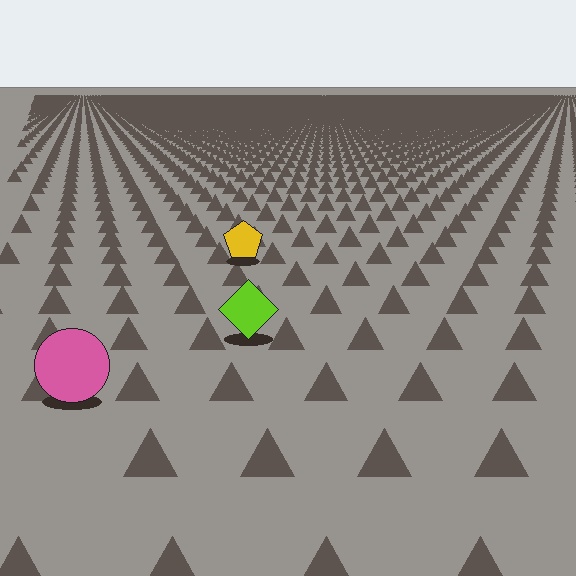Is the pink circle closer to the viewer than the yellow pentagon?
Yes. The pink circle is closer — you can tell from the texture gradient: the ground texture is coarser near it.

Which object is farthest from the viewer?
The yellow pentagon is farthest from the viewer. It appears smaller and the ground texture around it is denser.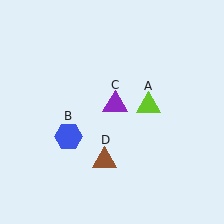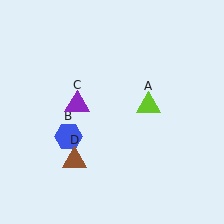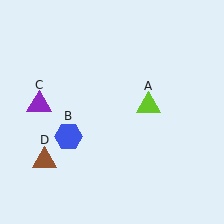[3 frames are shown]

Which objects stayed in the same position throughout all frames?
Lime triangle (object A) and blue hexagon (object B) remained stationary.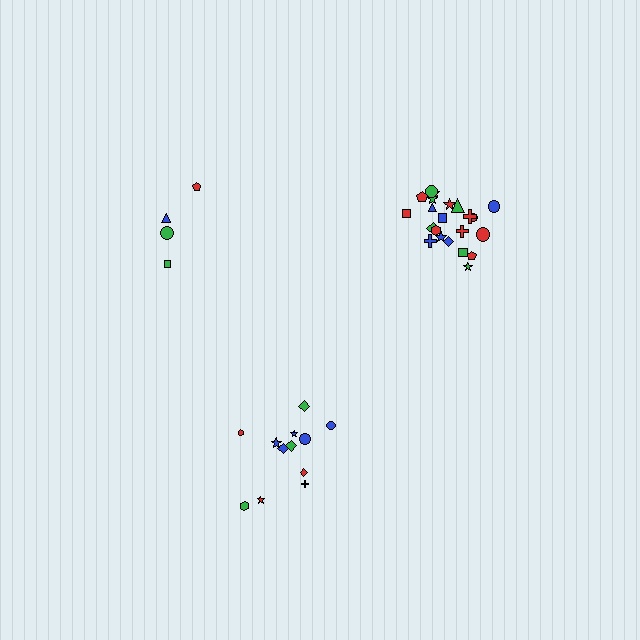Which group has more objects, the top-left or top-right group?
The top-right group.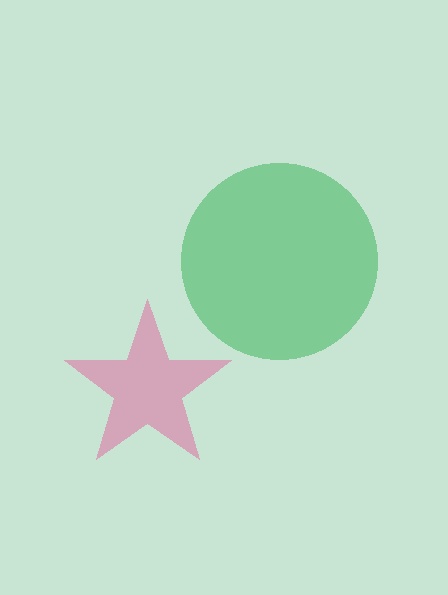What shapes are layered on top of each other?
The layered shapes are: a pink star, a green circle.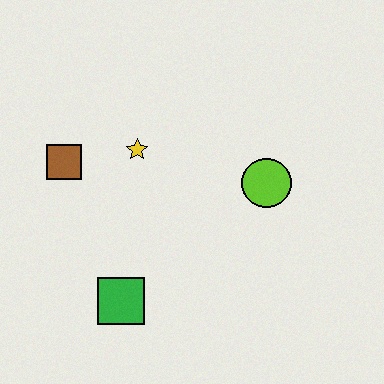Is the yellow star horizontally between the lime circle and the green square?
Yes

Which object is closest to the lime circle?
The yellow star is closest to the lime circle.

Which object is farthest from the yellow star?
The green square is farthest from the yellow star.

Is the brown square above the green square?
Yes